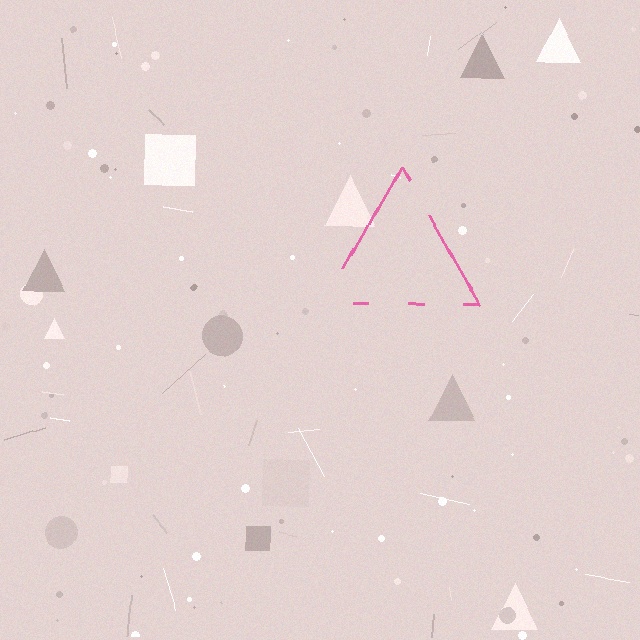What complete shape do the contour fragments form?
The contour fragments form a triangle.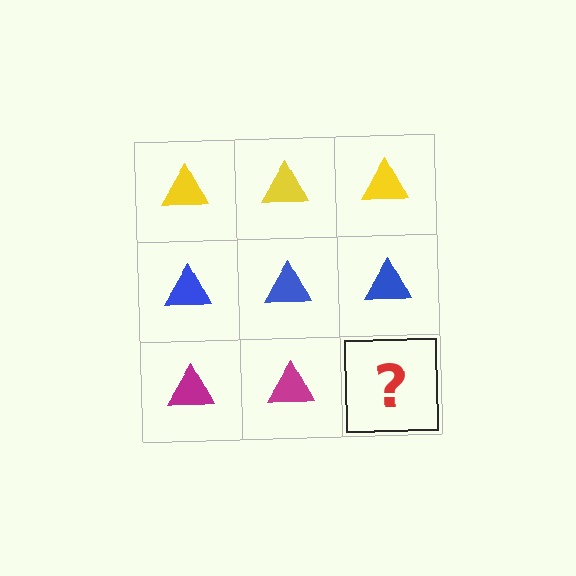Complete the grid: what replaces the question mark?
The question mark should be replaced with a magenta triangle.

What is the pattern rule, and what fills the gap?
The rule is that each row has a consistent color. The gap should be filled with a magenta triangle.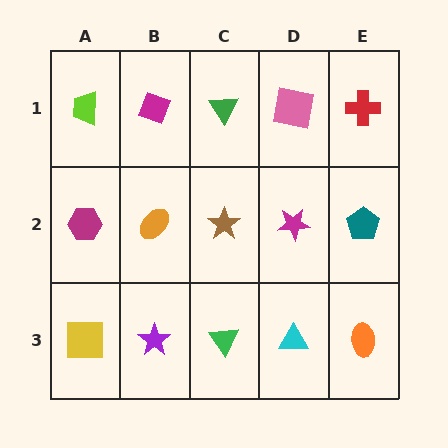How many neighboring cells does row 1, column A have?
2.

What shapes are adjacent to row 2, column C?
A green triangle (row 1, column C), a green triangle (row 3, column C), an orange ellipse (row 2, column B), a magenta star (row 2, column D).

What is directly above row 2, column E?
A red cross.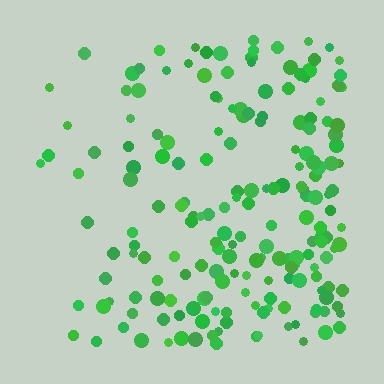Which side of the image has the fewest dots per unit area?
The left.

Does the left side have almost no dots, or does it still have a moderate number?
Still a moderate number, just noticeably fewer than the right.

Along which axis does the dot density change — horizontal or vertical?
Horizontal.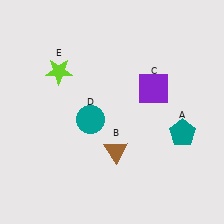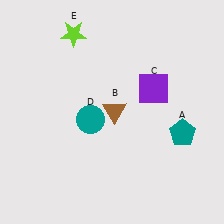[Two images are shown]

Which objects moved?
The objects that moved are: the brown triangle (B), the lime star (E).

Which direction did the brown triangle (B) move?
The brown triangle (B) moved up.